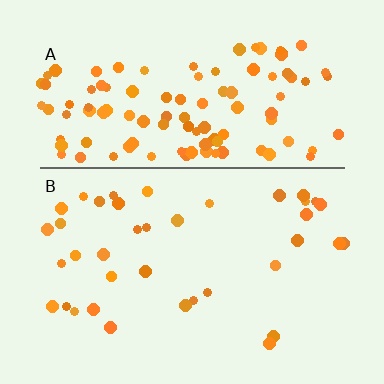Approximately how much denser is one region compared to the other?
Approximately 2.9× — region A over region B.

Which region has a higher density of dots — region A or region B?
A (the top).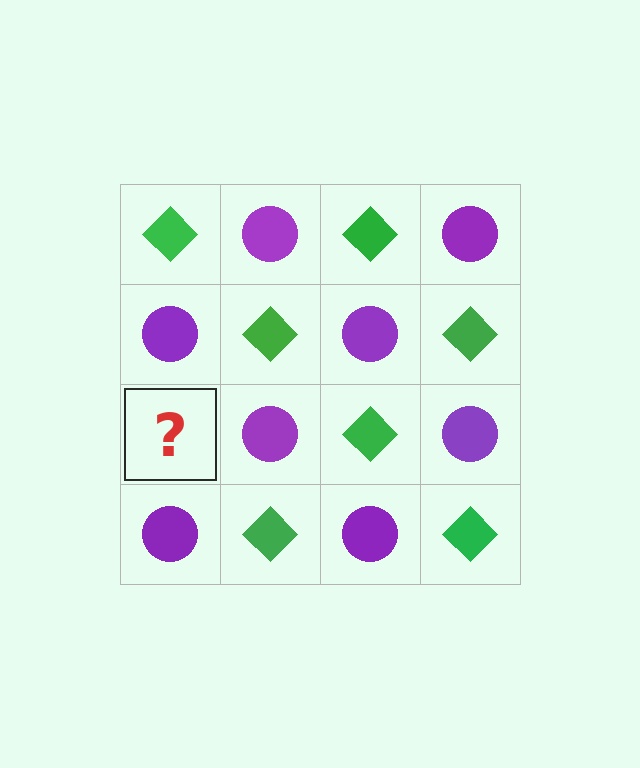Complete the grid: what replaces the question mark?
The question mark should be replaced with a green diamond.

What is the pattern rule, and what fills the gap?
The rule is that it alternates green diamond and purple circle in a checkerboard pattern. The gap should be filled with a green diamond.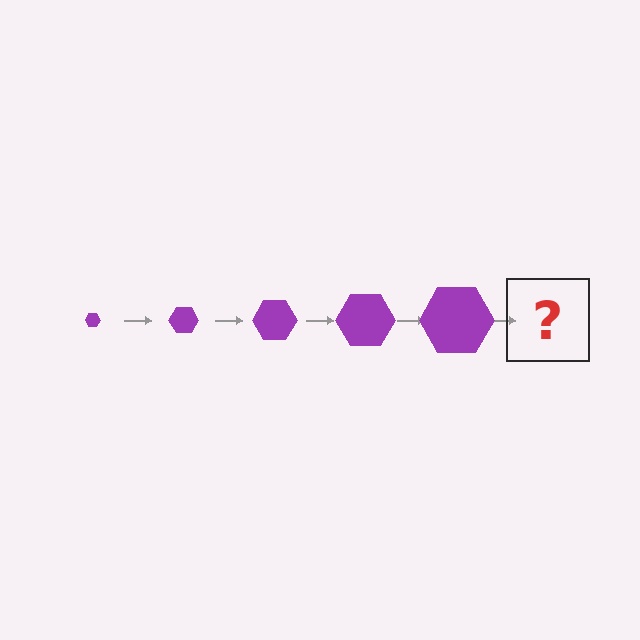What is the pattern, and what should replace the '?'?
The pattern is that the hexagon gets progressively larger each step. The '?' should be a purple hexagon, larger than the previous one.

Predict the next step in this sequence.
The next step is a purple hexagon, larger than the previous one.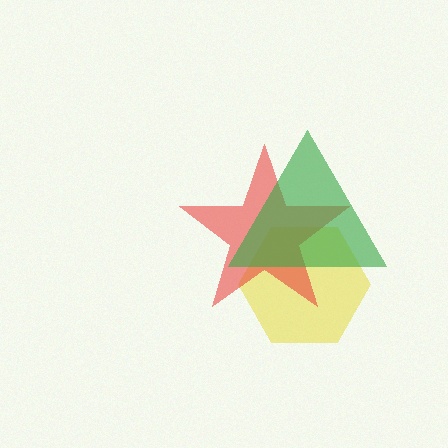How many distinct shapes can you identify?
There are 3 distinct shapes: a yellow hexagon, a red star, a green triangle.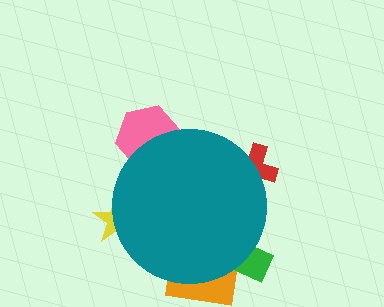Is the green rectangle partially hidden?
Yes, the green rectangle is partially hidden behind the teal circle.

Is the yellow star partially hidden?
Yes, the yellow star is partially hidden behind the teal circle.